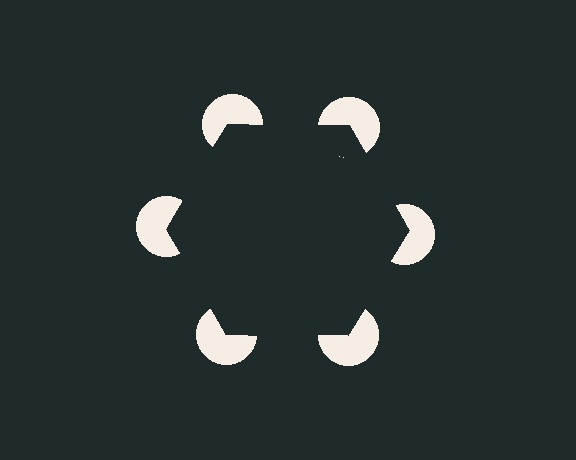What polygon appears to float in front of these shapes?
An illusory hexagon — its edges are inferred from the aligned wedge cuts in the pac-man discs, not physically drawn.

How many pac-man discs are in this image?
There are 6 — one at each vertex of the illusory hexagon.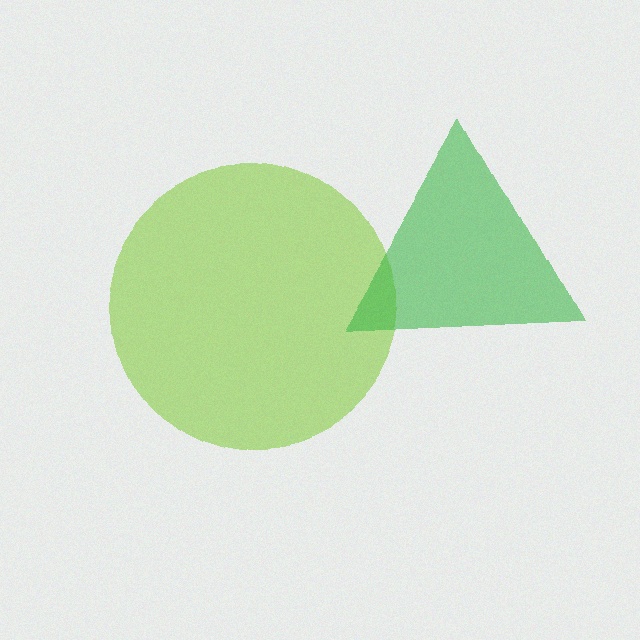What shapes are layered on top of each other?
The layered shapes are: a lime circle, a green triangle.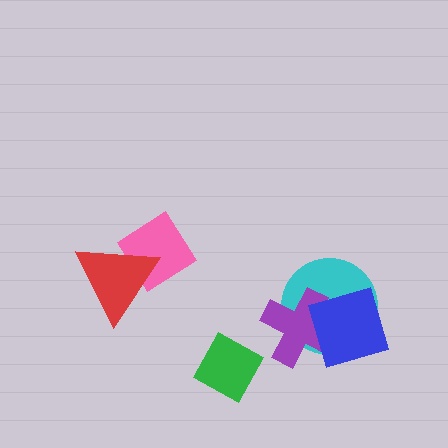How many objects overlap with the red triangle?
1 object overlaps with the red triangle.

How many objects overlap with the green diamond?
0 objects overlap with the green diamond.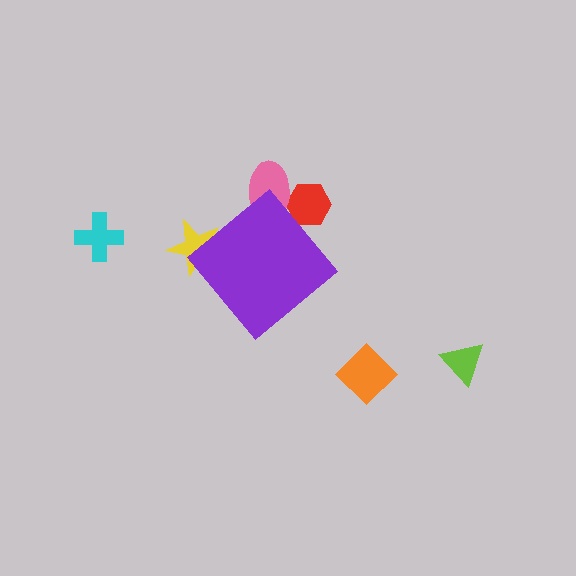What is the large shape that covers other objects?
A purple diamond.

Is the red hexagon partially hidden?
Yes, the red hexagon is partially hidden behind the purple diamond.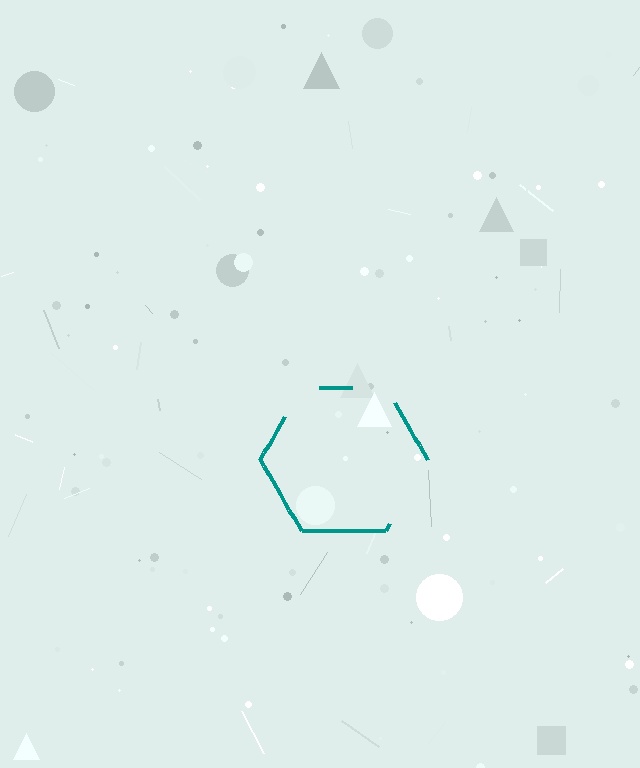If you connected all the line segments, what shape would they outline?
They would outline a hexagon.